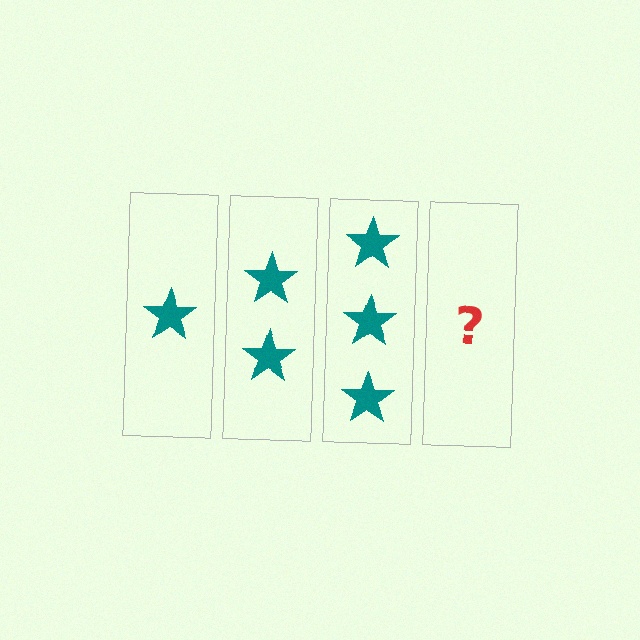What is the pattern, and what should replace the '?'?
The pattern is that each step adds one more star. The '?' should be 4 stars.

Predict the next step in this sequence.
The next step is 4 stars.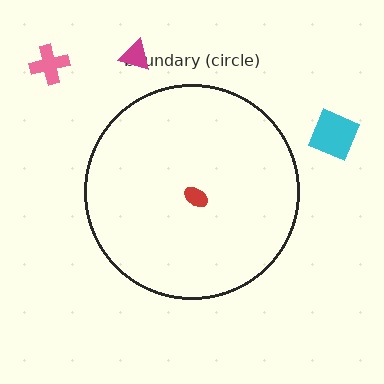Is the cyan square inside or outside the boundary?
Outside.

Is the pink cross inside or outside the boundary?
Outside.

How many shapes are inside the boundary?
1 inside, 3 outside.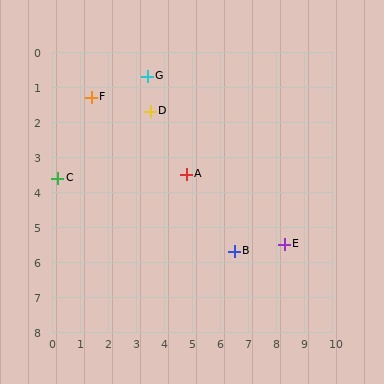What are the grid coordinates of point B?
Point B is at approximately (6.5, 5.7).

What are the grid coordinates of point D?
Point D is at approximately (3.5, 1.7).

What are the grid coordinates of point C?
Point C is at approximately (0.2, 3.6).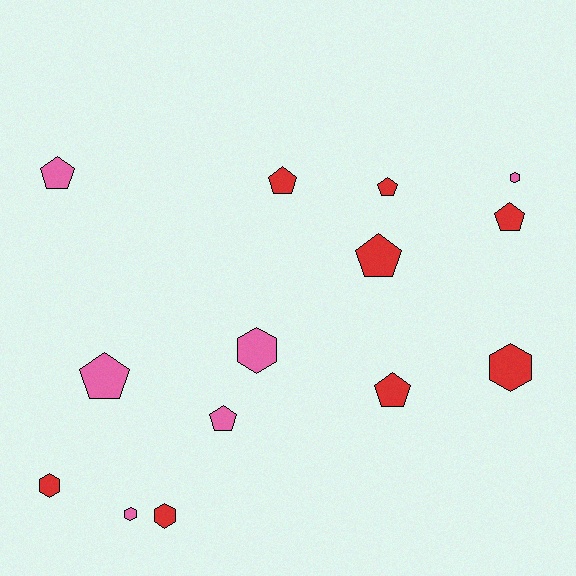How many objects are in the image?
There are 14 objects.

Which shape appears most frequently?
Pentagon, with 8 objects.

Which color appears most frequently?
Red, with 8 objects.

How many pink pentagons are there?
There are 3 pink pentagons.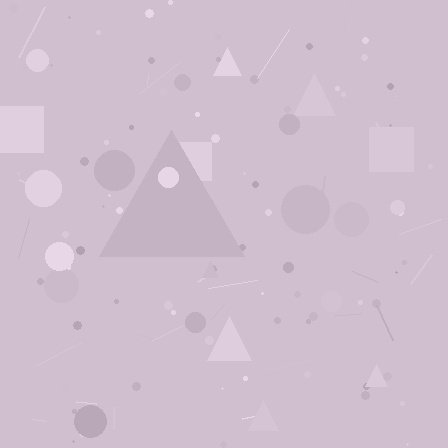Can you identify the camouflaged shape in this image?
The camouflaged shape is a triangle.